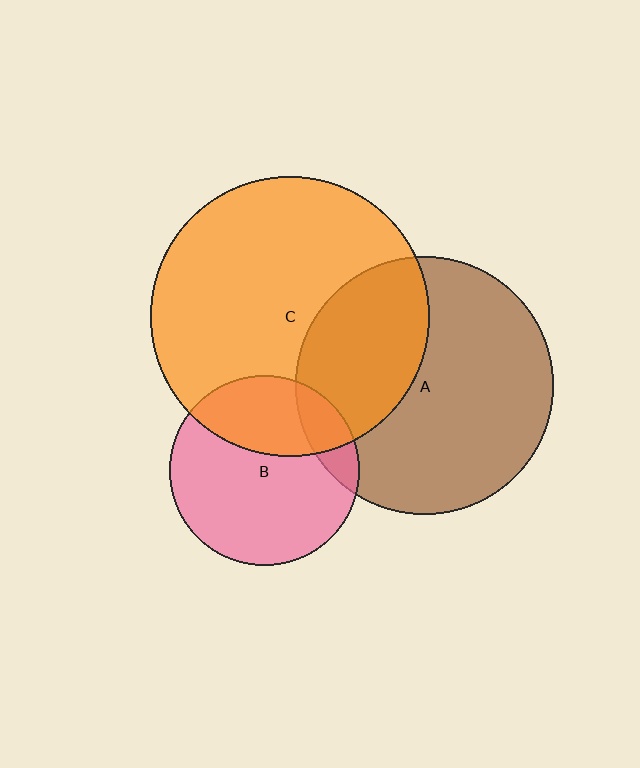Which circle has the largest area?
Circle C (orange).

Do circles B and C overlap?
Yes.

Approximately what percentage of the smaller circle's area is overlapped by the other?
Approximately 30%.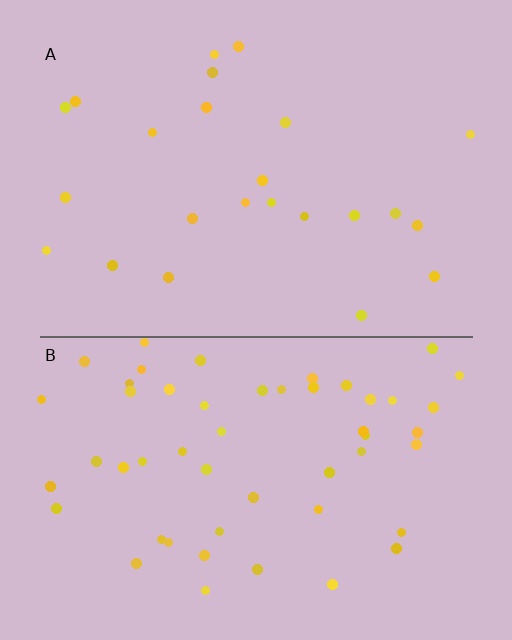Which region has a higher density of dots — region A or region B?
B (the bottom).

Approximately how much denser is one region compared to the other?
Approximately 2.2× — region B over region A.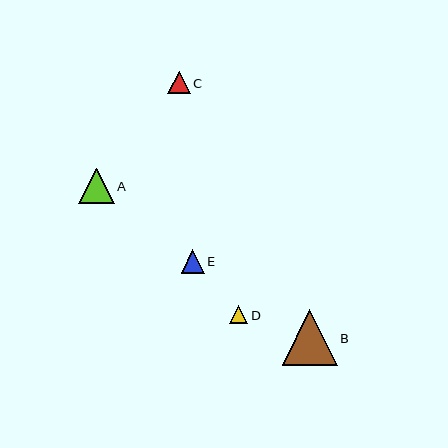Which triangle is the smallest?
Triangle D is the smallest with a size of approximately 18 pixels.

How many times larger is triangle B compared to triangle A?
Triangle B is approximately 1.6 times the size of triangle A.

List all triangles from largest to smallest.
From largest to smallest: B, A, E, C, D.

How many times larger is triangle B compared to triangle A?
Triangle B is approximately 1.6 times the size of triangle A.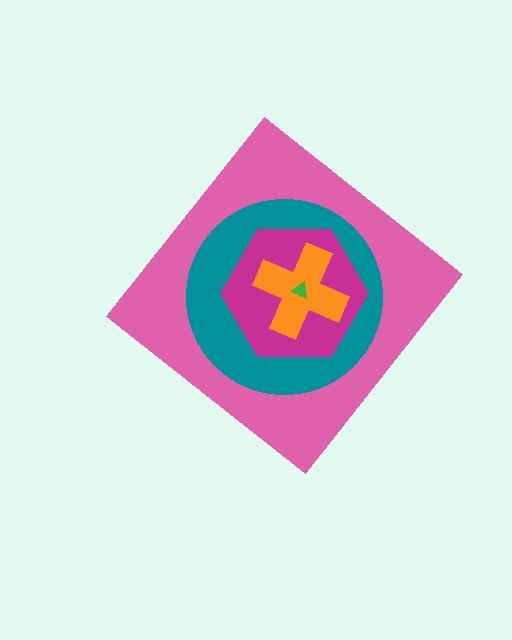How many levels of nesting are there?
5.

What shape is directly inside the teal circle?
The magenta hexagon.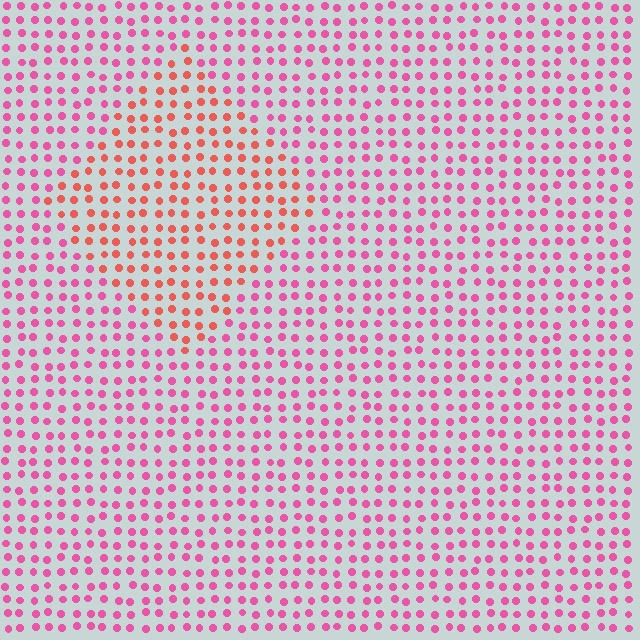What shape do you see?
I see a diamond.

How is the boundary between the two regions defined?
The boundary is defined purely by a slight shift in hue (about 36 degrees). Spacing, size, and orientation are identical on both sides.